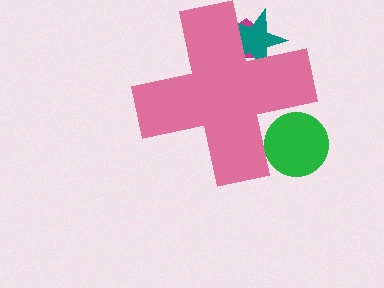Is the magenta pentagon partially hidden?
Yes, the magenta pentagon is partially hidden behind the pink cross.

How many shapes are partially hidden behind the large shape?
3 shapes are partially hidden.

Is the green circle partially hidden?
Yes, the green circle is partially hidden behind the pink cross.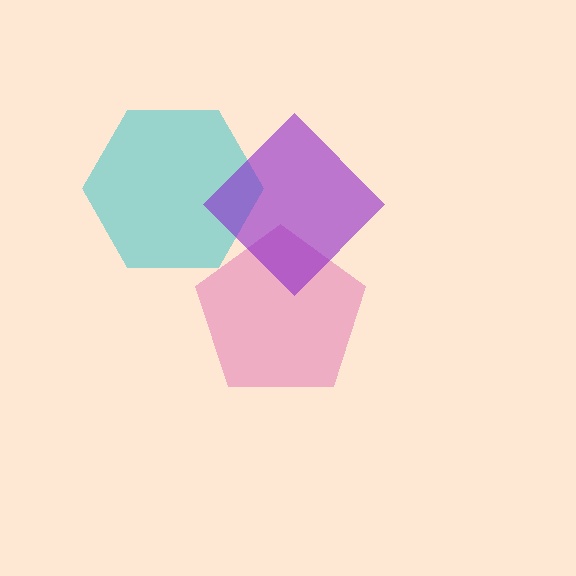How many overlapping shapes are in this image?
There are 3 overlapping shapes in the image.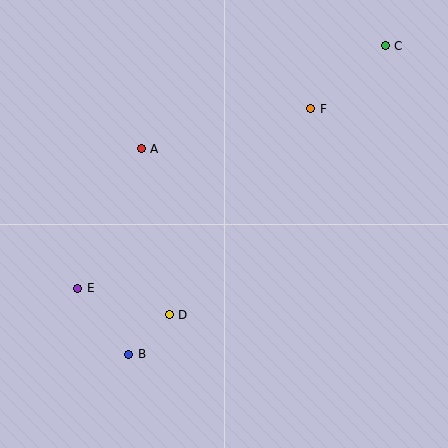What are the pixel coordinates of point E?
Point E is at (78, 288).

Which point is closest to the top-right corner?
Point C is closest to the top-right corner.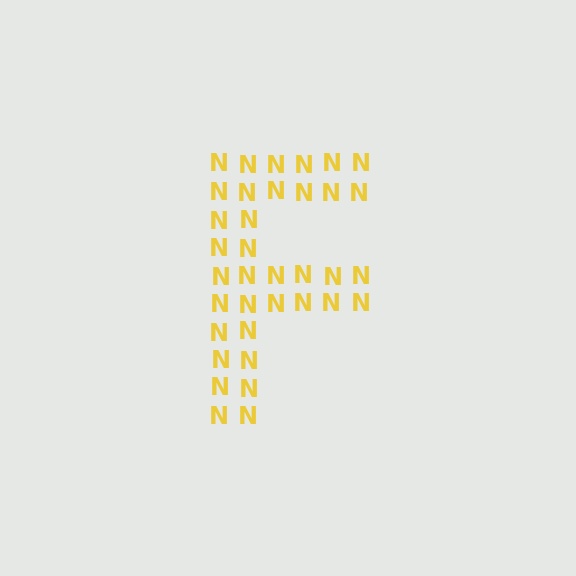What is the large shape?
The large shape is the letter F.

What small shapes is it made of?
It is made of small letter N's.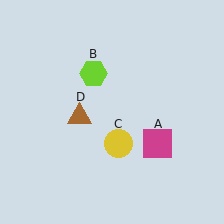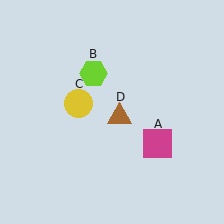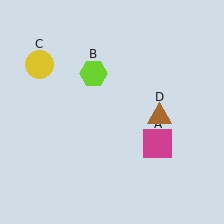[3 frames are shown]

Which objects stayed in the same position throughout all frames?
Magenta square (object A) and lime hexagon (object B) remained stationary.